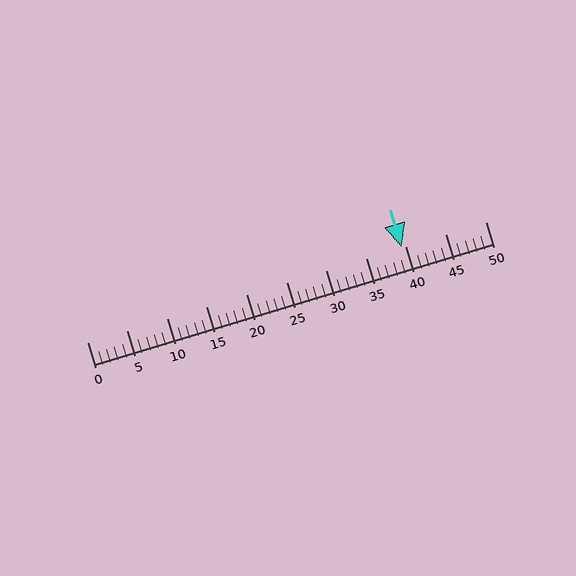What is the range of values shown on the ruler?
The ruler shows values from 0 to 50.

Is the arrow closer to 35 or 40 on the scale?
The arrow is closer to 40.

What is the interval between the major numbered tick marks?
The major tick marks are spaced 5 units apart.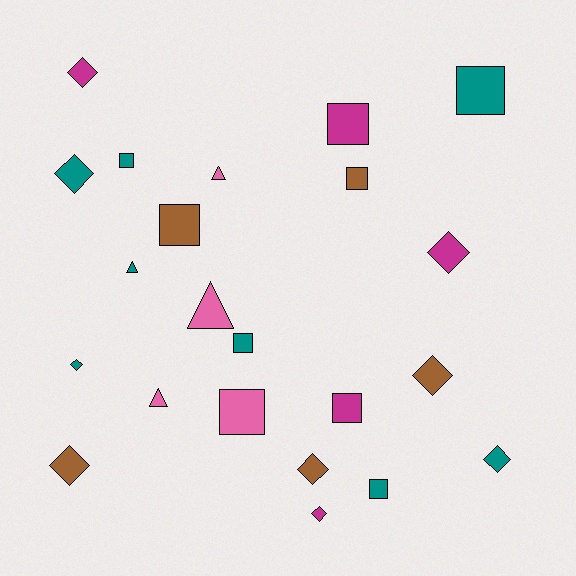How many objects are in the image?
There are 22 objects.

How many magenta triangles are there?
There are no magenta triangles.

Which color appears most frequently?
Teal, with 8 objects.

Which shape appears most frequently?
Square, with 9 objects.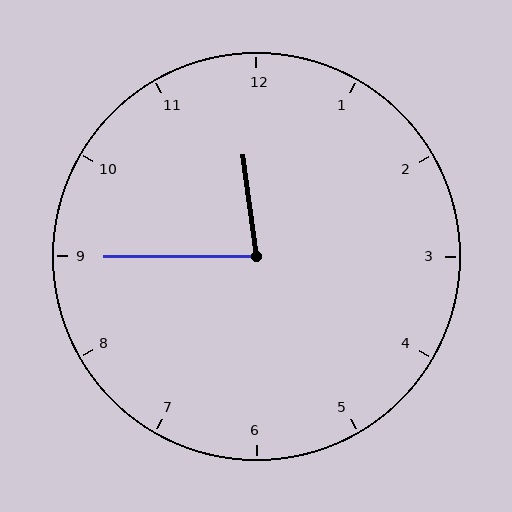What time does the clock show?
11:45.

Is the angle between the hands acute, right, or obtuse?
It is acute.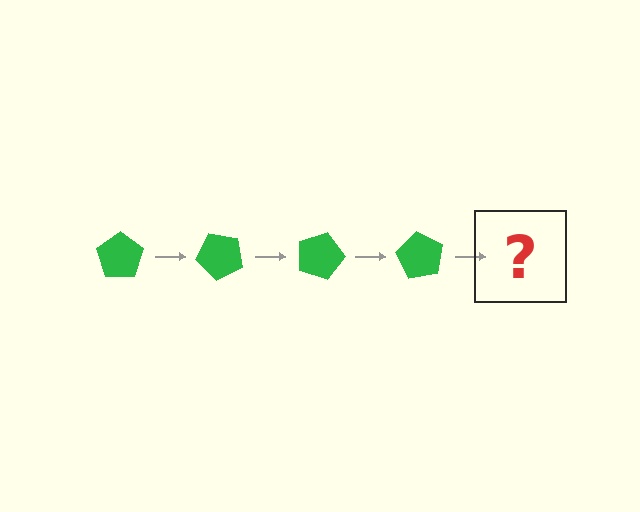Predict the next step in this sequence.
The next step is a green pentagon rotated 180 degrees.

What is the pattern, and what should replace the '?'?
The pattern is that the pentagon rotates 45 degrees each step. The '?' should be a green pentagon rotated 180 degrees.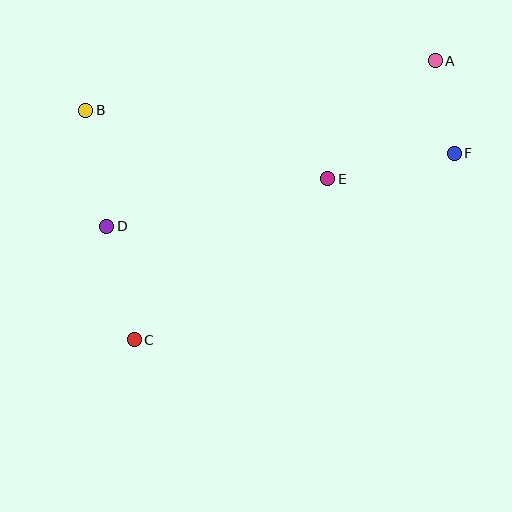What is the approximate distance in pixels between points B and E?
The distance between B and E is approximately 252 pixels.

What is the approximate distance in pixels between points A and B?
The distance between A and B is approximately 353 pixels.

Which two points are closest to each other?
Points A and F are closest to each other.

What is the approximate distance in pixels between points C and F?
The distance between C and F is approximately 370 pixels.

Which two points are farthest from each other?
Points A and C are farthest from each other.